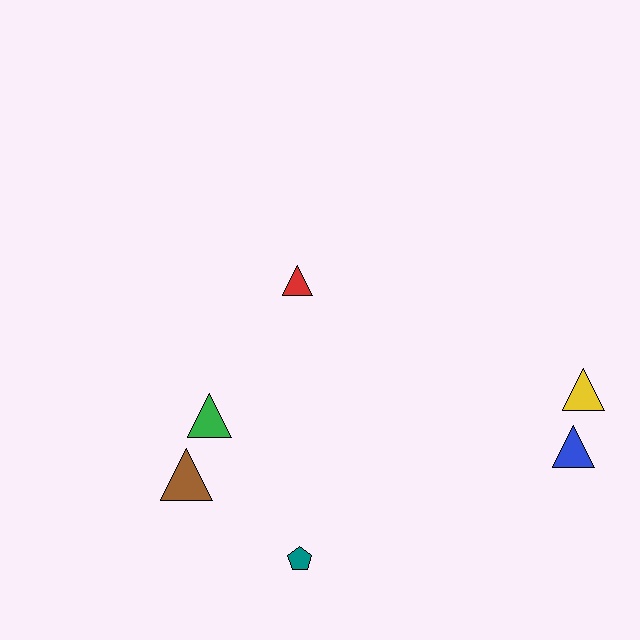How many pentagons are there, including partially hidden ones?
There is 1 pentagon.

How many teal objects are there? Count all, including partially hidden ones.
There is 1 teal object.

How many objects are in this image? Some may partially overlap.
There are 6 objects.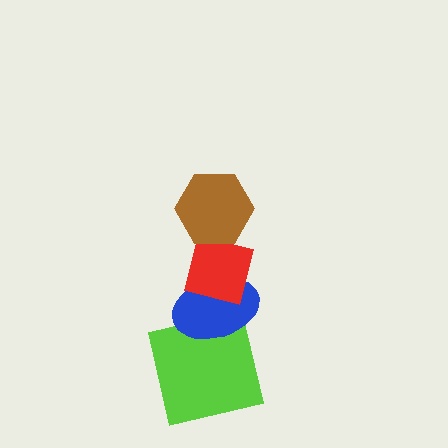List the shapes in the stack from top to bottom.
From top to bottom: the brown hexagon, the red square, the blue ellipse, the lime square.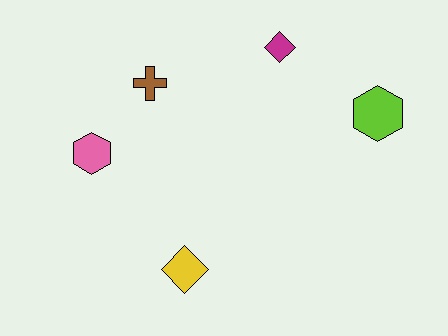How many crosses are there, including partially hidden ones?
There is 1 cross.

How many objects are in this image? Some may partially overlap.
There are 5 objects.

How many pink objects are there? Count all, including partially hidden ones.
There is 1 pink object.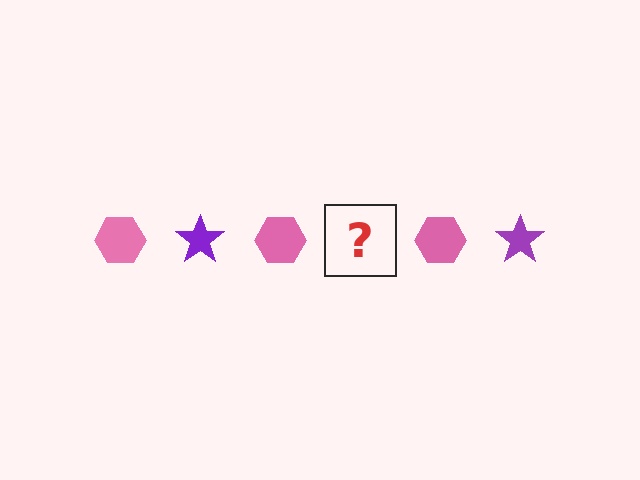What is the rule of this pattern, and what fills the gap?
The rule is that the pattern alternates between pink hexagon and purple star. The gap should be filled with a purple star.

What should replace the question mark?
The question mark should be replaced with a purple star.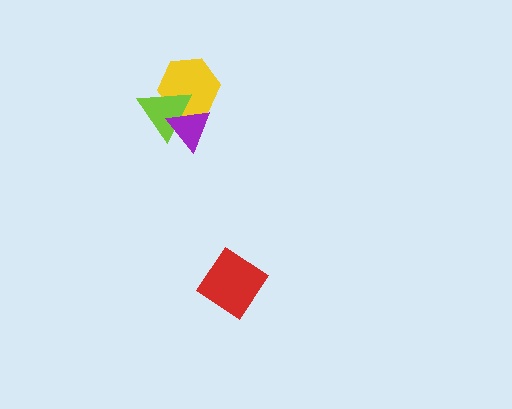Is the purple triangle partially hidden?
No, no other shape covers it.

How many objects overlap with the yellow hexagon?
2 objects overlap with the yellow hexagon.